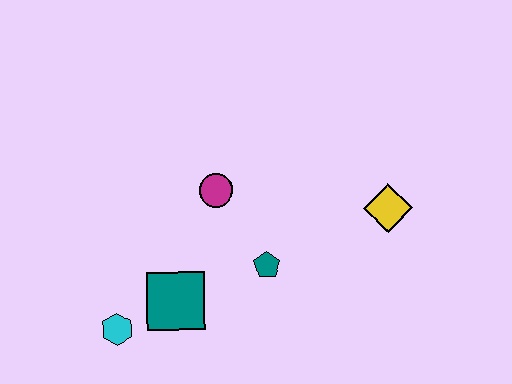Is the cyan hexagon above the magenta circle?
No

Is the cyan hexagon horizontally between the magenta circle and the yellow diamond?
No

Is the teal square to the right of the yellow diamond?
No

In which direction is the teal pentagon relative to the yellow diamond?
The teal pentagon is to the left of the yellow diamond.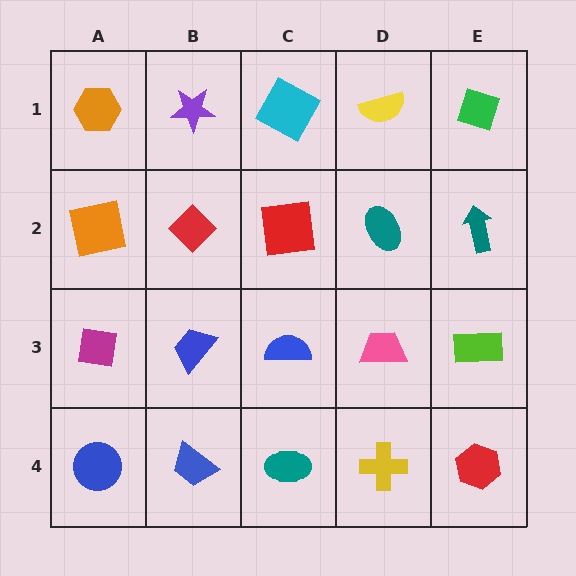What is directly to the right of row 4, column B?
A teal ellipse.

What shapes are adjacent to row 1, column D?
A teal ellipse (row 2, column D), a cyan square (row 1, column C), a green diamond (row 1, column E).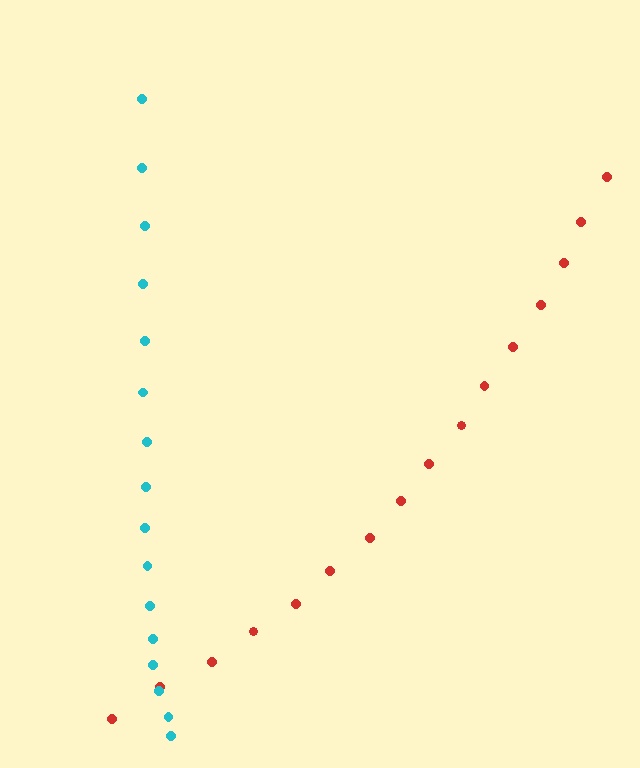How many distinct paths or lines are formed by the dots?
There are 2 distinct paths.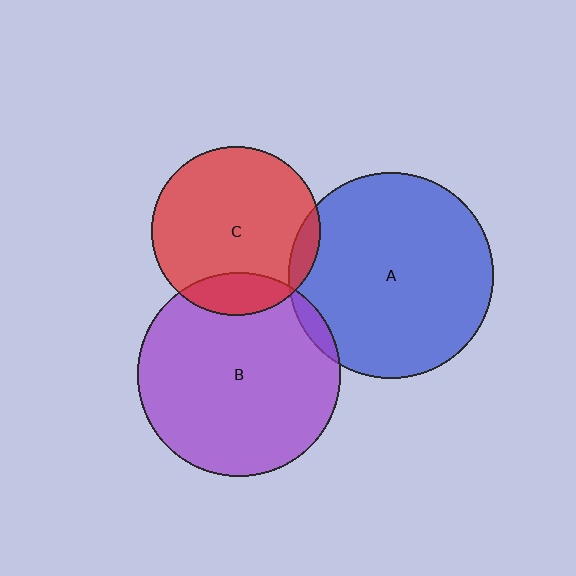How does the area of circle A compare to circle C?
Approximately 1.5 times.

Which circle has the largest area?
Circle A (blue).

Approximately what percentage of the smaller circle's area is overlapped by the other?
Approximately 5%.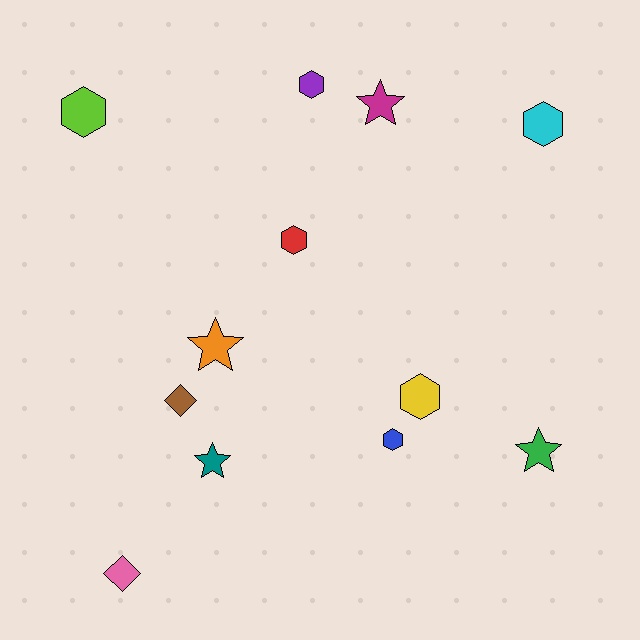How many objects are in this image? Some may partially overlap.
There are 12 objects.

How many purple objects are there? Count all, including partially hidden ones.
There is 1 purple object.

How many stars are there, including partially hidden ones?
There are 4 stars.